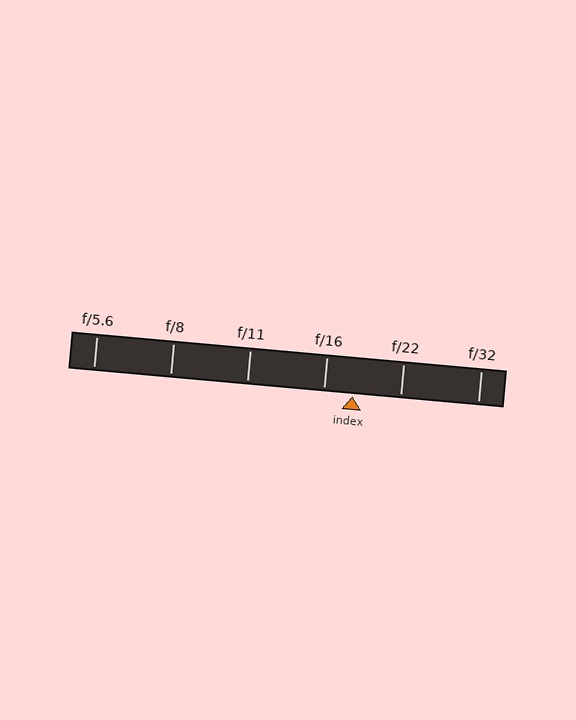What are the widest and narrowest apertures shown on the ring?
The widest aperture shown is f/5.6 and the narrowest is f/32.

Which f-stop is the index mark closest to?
The index mark is closest to f/16.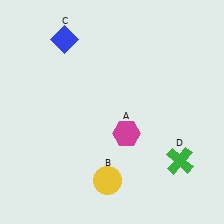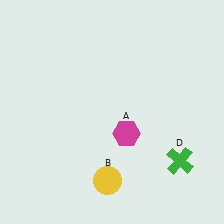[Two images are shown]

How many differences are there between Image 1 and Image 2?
There is 1 difference between the two images.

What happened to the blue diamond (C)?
The blue diamond (C) was removed in Image 2. It was in the top-left area of Image 1.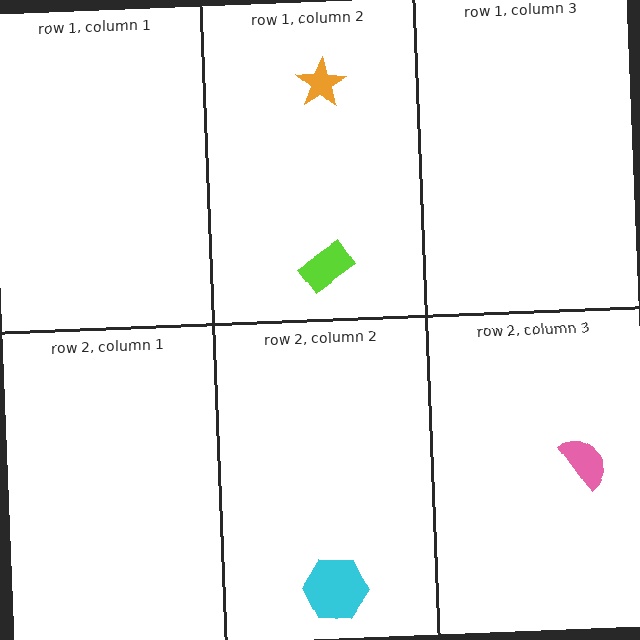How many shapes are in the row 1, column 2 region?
2.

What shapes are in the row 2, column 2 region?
The cyan hexagon.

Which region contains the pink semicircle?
The row 2, column 3 region.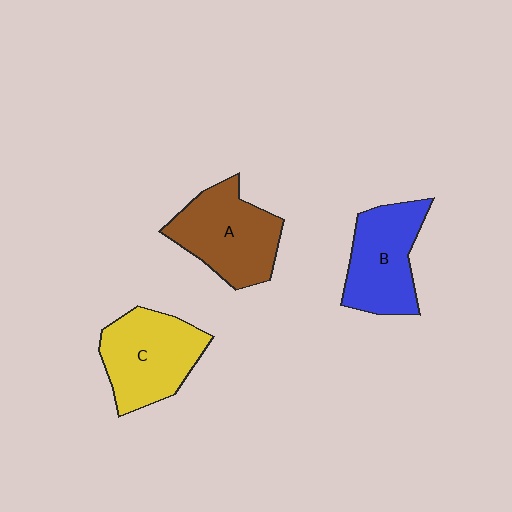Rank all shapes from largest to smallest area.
From largest to smallest: A (brown), C (yellow), B (blue).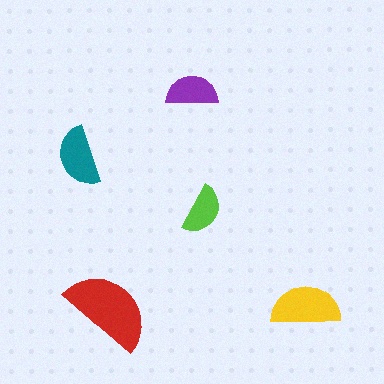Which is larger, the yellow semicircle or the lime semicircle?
The yellow one.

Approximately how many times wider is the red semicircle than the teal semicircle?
About 1.5 times wider.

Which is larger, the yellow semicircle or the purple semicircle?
The yellow one.